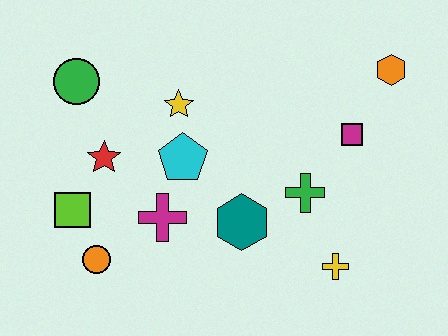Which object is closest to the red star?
The lime square is closest to the red star.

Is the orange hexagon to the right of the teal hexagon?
Yes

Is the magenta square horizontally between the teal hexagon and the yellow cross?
No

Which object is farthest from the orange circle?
The orange hexagon is farthest from the orange circle.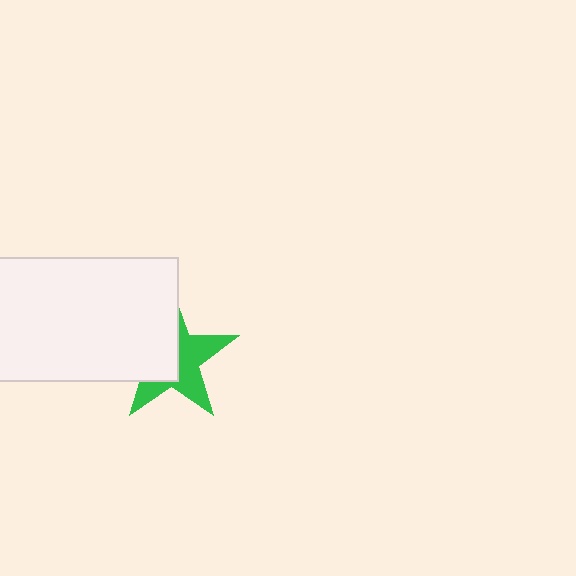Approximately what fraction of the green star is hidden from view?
Roughly 50% of the green star is hidden behind the white rectangle.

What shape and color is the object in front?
The object in front is a white rectangle.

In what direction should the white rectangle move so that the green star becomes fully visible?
The white rectangle should move left. That is the shortest direction to clear the overlap and leave the green star fully visible.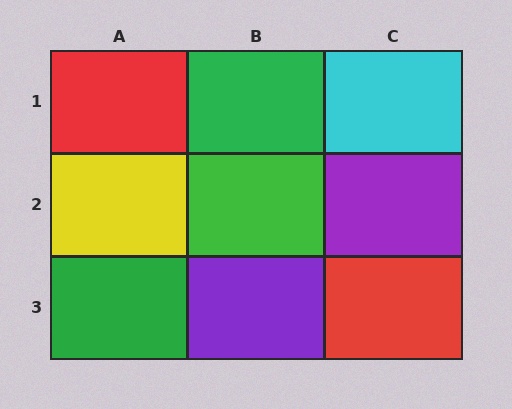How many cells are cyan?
1 cell is cyan.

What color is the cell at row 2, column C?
Purple.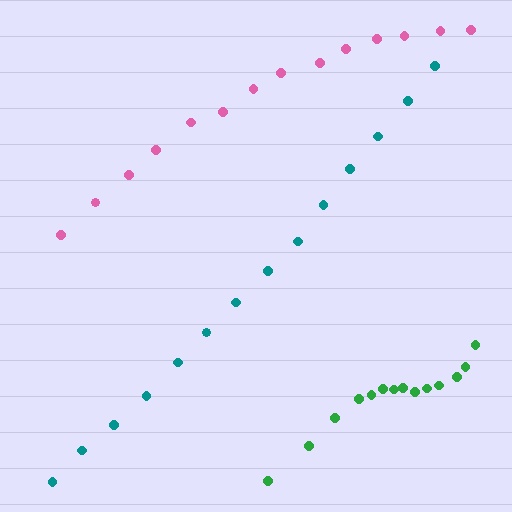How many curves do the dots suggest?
There are 3 distinct paths.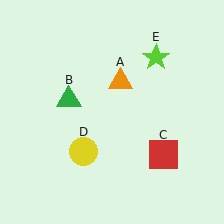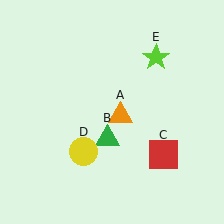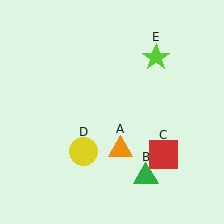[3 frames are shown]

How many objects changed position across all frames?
2 objects changed position: orange triangle (object A), green triangle (object B).